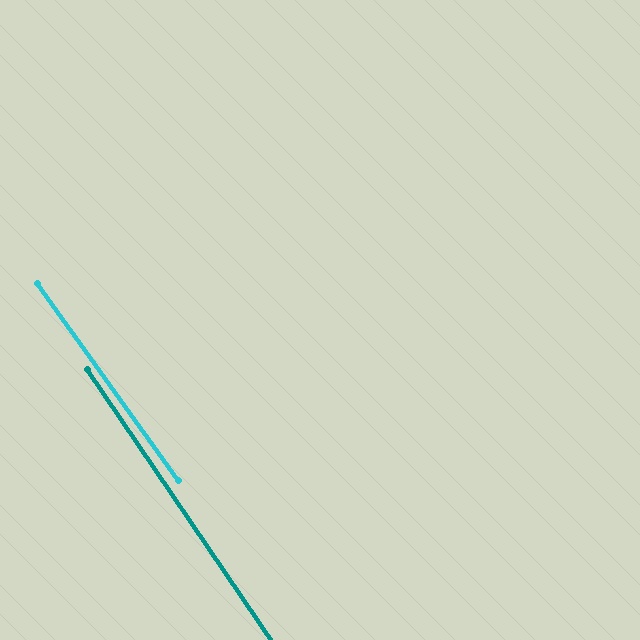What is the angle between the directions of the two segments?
Approximately 1 degree.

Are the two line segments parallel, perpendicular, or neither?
Parallel — their directions differ by only 1.2°.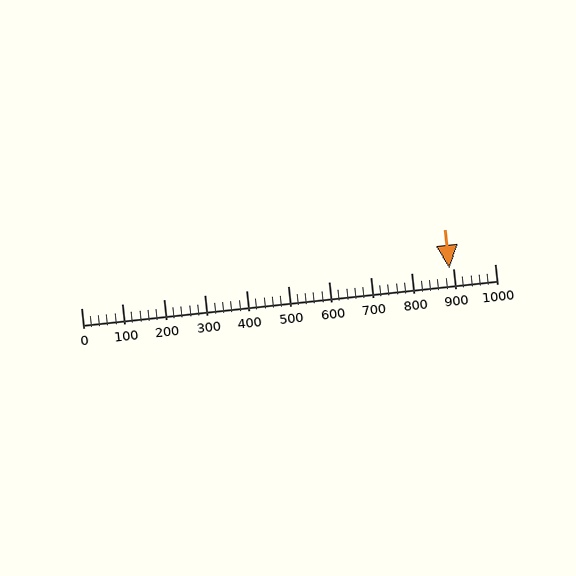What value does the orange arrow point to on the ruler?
The orange arrow points to approximately 891.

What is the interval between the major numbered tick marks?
The major tick marks are spaced 100 units apart.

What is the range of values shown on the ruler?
The ruler shows values from 0 to 1000.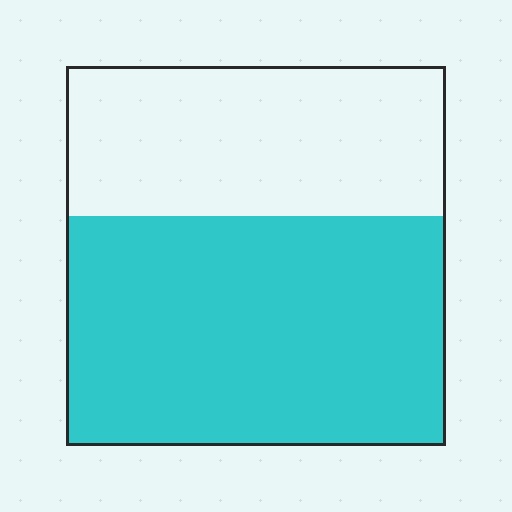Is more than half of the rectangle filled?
Yes.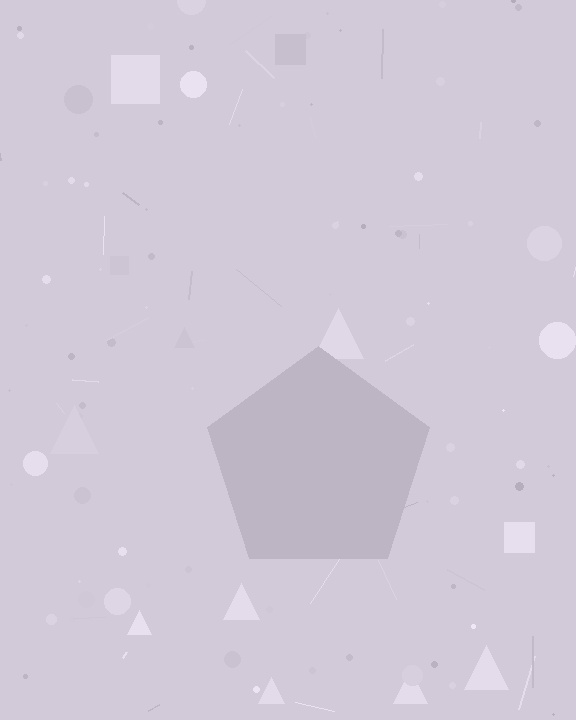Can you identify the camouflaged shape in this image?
The camouflaged shape is a pentagon.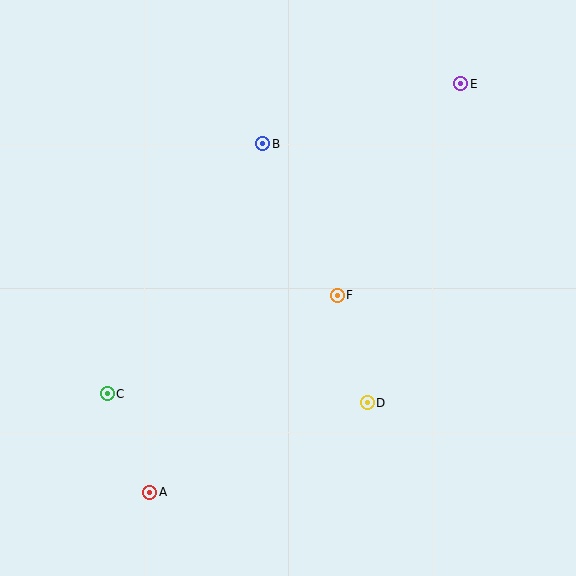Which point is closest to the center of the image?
Point F at (337, 295) is closest to the center.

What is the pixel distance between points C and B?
The distance between C and B is 294 pixels.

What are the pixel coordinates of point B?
Point B is at (262, 144).